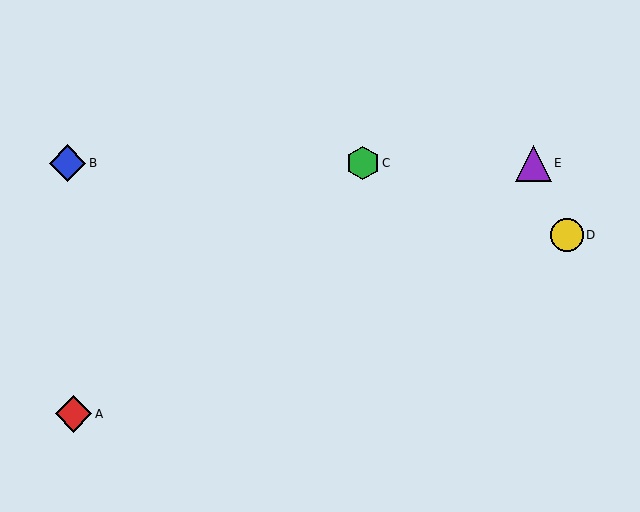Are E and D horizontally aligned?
No, E is at y≈163 and D is at y≈235.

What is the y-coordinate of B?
Object B is at y≈163.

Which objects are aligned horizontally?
Objects B, C, E are aligned horizontally.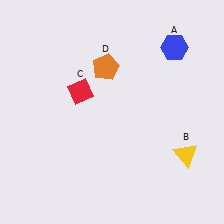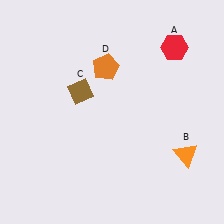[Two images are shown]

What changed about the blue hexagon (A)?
In Image 1, A is blue. In Image 2, it changed to red.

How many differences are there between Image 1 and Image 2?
There are 3 differences between the two images.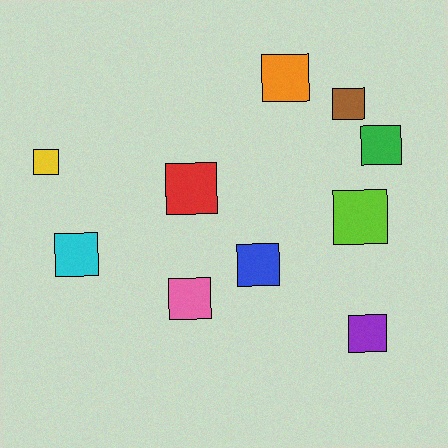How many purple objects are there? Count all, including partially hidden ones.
There is 1 purple object.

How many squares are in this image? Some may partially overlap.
There are 10 squares.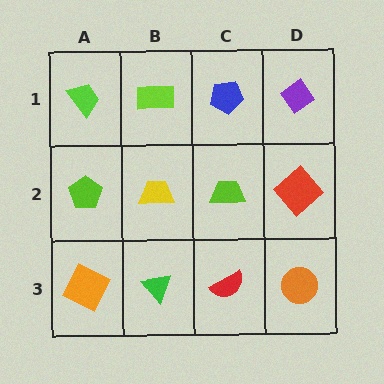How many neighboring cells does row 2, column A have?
3.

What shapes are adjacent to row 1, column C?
A lime trapezoid (row 2, column C), a lime rectangle (row 1, column B), a purple diamond (row 1, column D).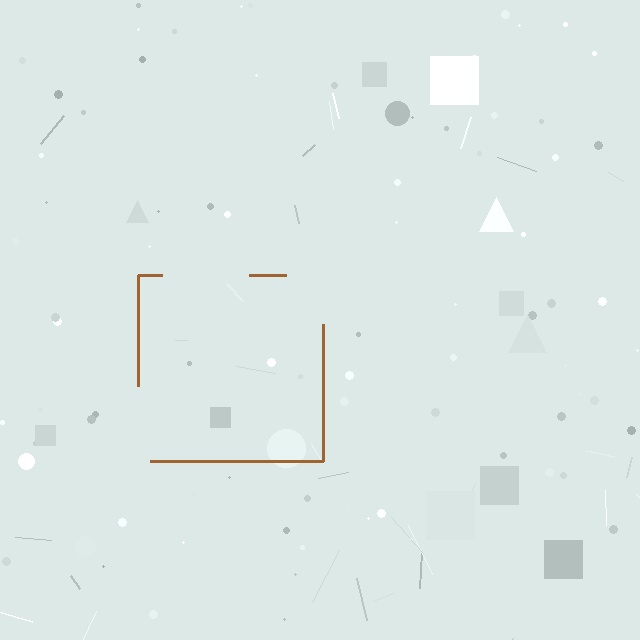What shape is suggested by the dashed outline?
The dashed outline suggests a square.